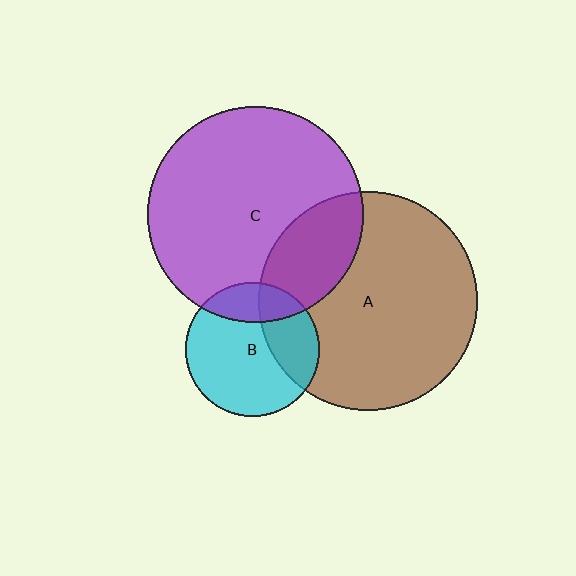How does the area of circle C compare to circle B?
Approximately 2.6 times.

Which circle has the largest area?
Circle A (brown).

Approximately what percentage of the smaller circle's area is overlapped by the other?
Approximately 30%.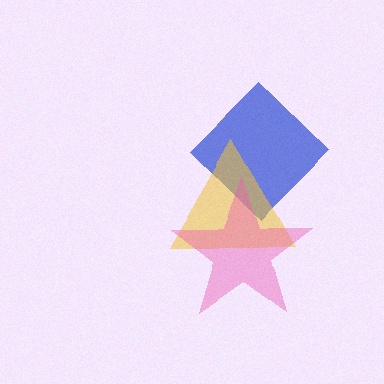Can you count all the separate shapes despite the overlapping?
Yes, there are 3 separate shapes.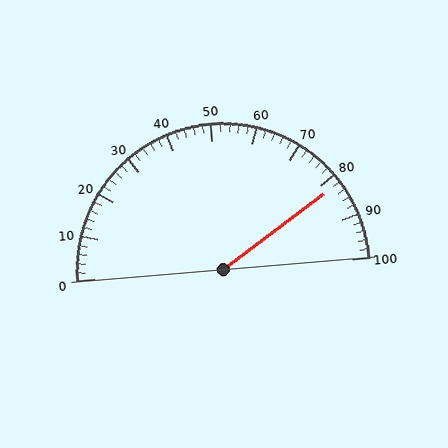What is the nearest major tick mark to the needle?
The nearest major tick mark is 80.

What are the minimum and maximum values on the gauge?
The gauge ranges from 0 to 100.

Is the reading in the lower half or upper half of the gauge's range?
The reading is in the upper half of the range (0 to 100).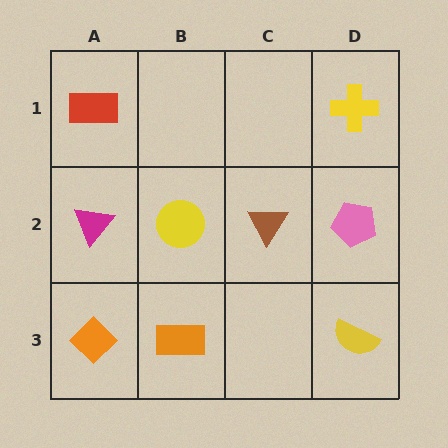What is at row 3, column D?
A yellow semicircle.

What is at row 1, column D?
A yellow cross.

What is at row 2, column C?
A brown triangle.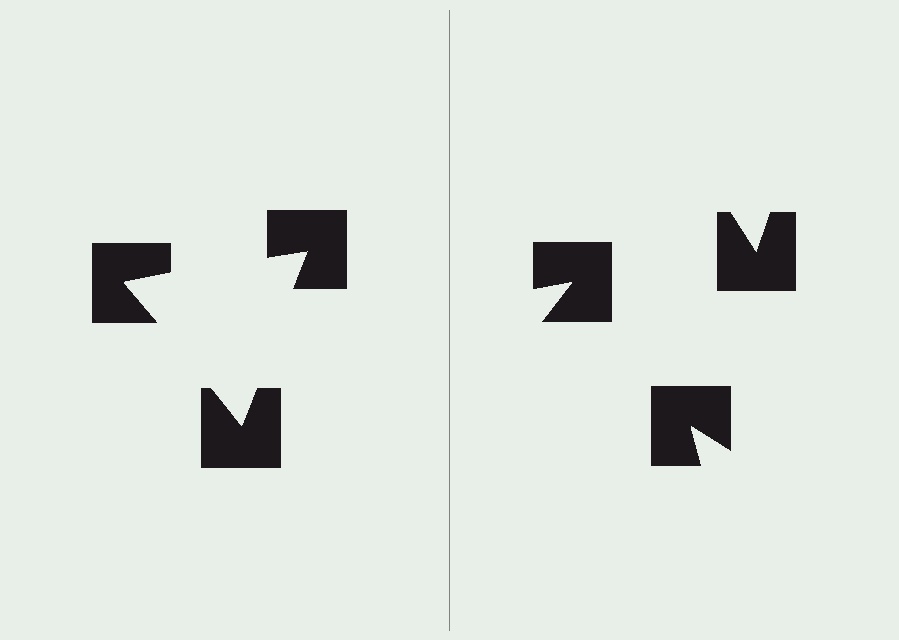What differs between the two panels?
The notched squares are positioned identically on both sides; only the wedge orientations differ. On the left they align to a triangle; on the right they are misaligned.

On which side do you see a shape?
An illusory triangle appears on the left side. On the right side the wedge cuts are rotated, so no coherent shape forms.